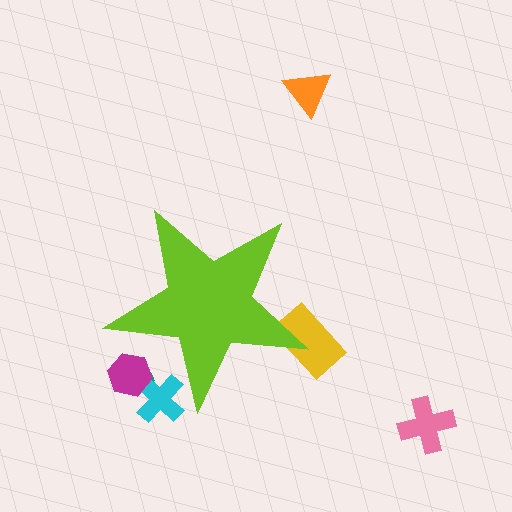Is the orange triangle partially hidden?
No, the orange triangle is fully visible.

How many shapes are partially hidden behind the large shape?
4 shapes are partially hidden.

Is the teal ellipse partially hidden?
Yes, the teal ellipse is partially hidden behind the lime star.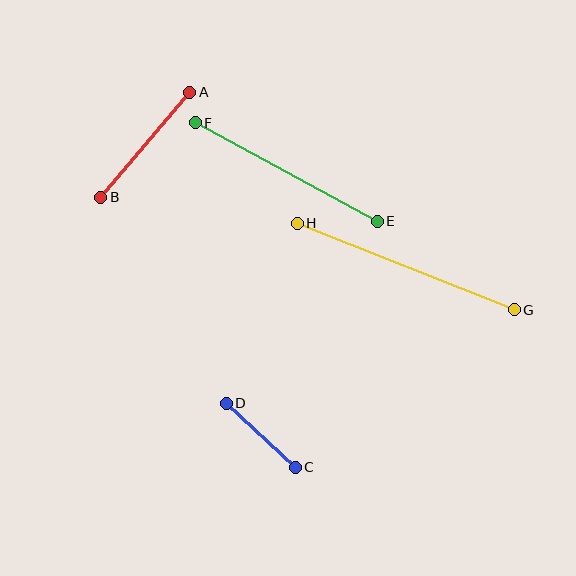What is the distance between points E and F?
The distance is approximately 207 pixels.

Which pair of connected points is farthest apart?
Points G and H are farthest apart.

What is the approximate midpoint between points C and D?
The midpoint is at approximately (261, 435) pixels.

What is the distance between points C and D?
The distance is approximately 94 pixels.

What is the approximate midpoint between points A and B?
The midpoint is at approximately (145, 145) pixels.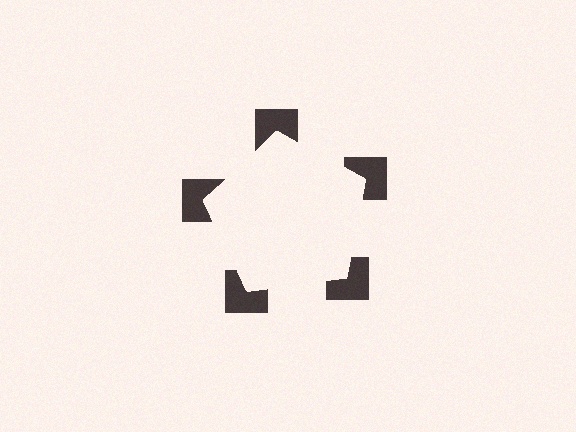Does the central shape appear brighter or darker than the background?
It typically appears slightly brighter than the background, even though no actual brightness change is drawn.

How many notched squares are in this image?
There are 5 — one at each vertex of the illusory pentagon.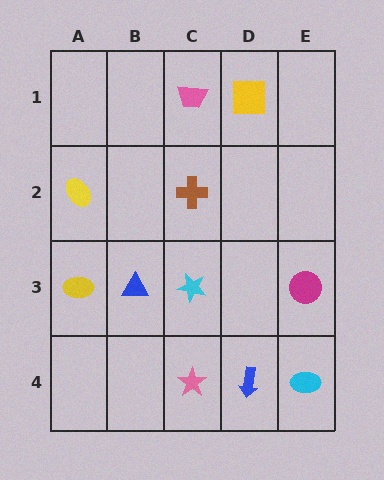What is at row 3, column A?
A yellow ellipse.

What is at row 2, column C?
A brown cross.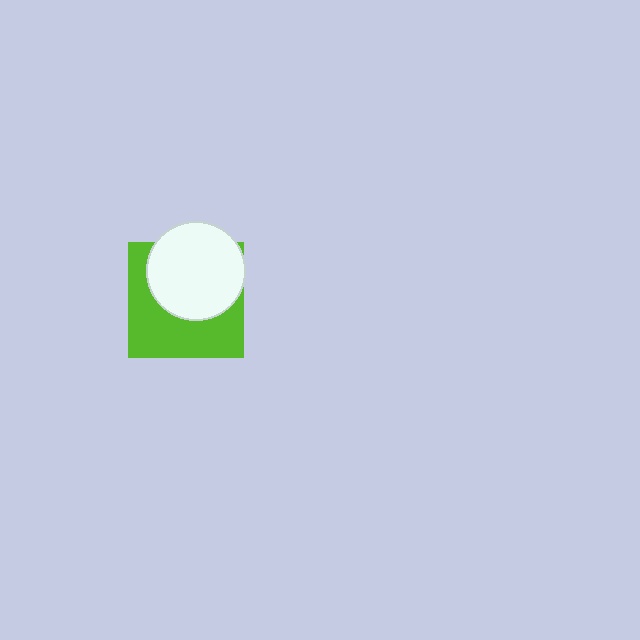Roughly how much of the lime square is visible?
About half of it is visible (roughly 51%).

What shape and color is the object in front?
The object in front is a white circle.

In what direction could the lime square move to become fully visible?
The lime square could move down. That would shift it out from behind the white circle entirely.